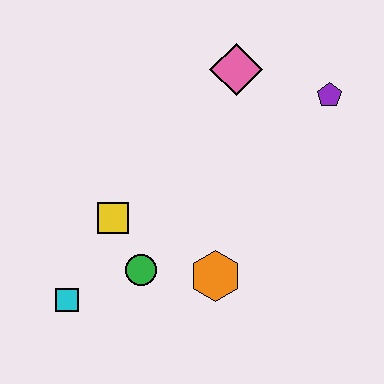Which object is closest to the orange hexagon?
The green circle is closest to the orange hexagon.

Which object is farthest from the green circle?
The purple pentagon is farthest from the green circle.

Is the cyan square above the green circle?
No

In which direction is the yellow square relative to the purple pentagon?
The yellow square is to the left of the purple pentagon.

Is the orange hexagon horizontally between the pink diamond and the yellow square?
Yes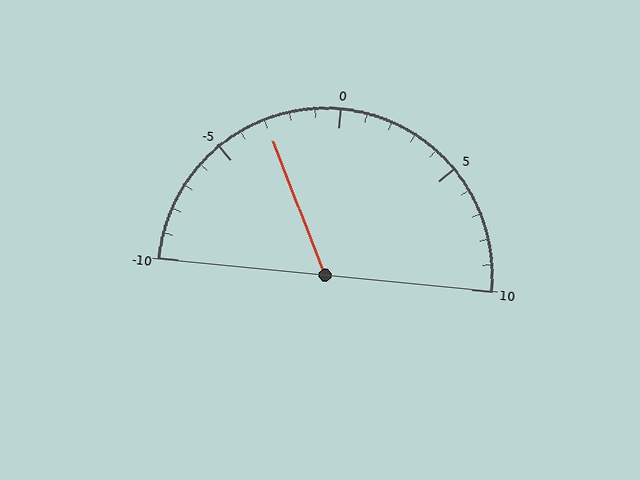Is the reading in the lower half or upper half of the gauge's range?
The reading is in the lower half of the range (-10 to 10).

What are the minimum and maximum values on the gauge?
The gauge ranges from -10 to 10.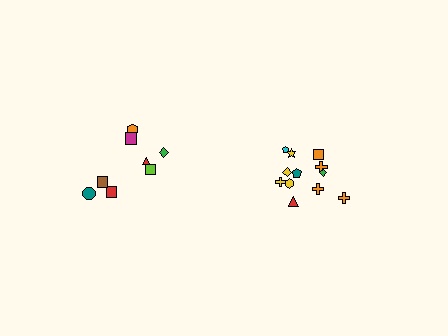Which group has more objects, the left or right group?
The right group.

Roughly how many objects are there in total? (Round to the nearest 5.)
Roughly 20 objects in total.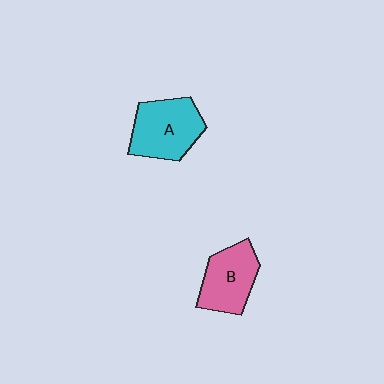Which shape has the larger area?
Shape A (cyan).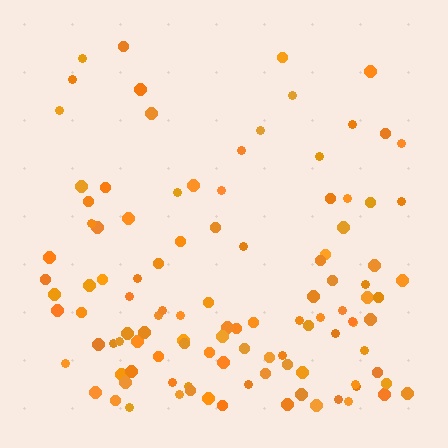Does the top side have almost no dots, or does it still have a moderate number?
Still a moderate number, just noticeably fewer than the bottom.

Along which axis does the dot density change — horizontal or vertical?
Vertical.